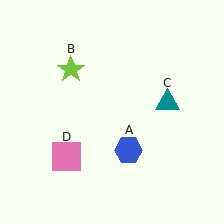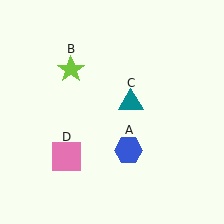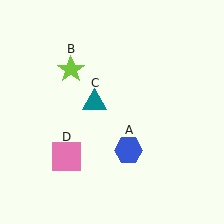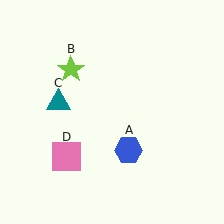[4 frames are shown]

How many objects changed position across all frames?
1 object changed position: teal triangle (object C).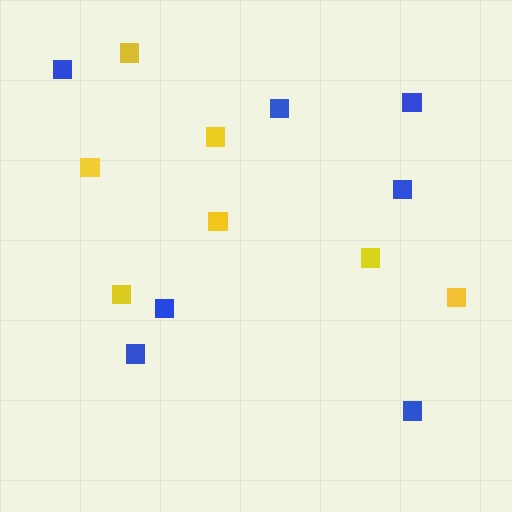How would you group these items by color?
There are 2 groups: one group of yellow squares (7) and one group of blue squares (7).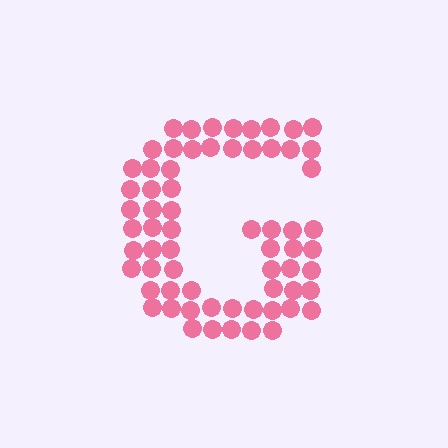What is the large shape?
The large shape is the letter G.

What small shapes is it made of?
It is made of small circles.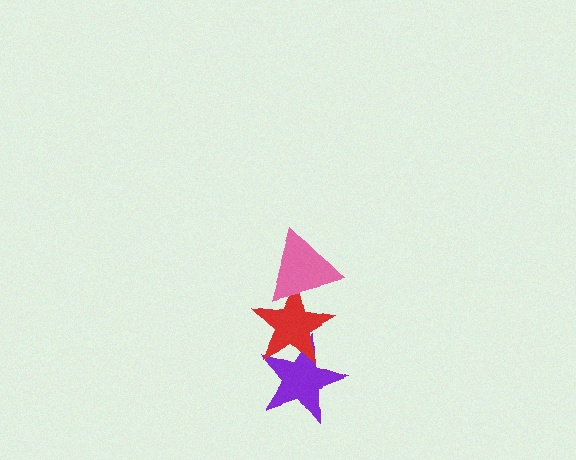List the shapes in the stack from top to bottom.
From top to bottom: the pink triangle, the red star, the purple star.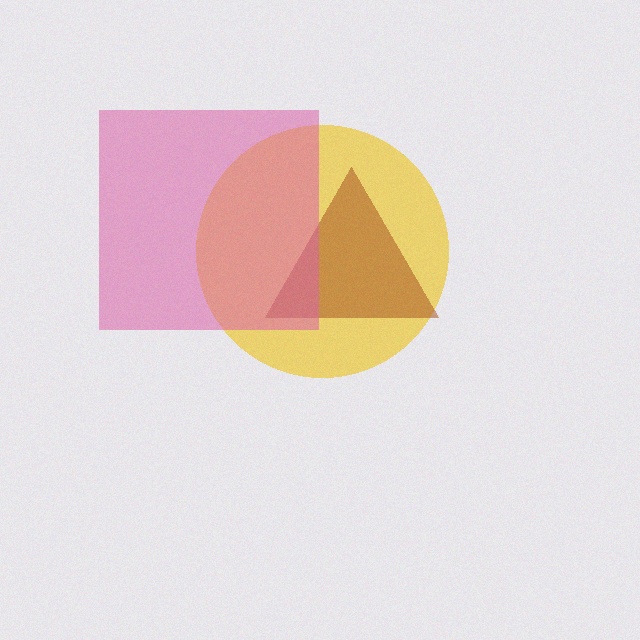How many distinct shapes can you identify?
There are 3 distinct shapes: a yellow circle, a brown triangle, a pink square.